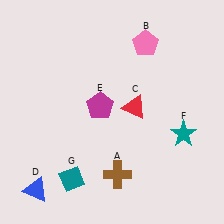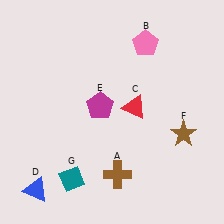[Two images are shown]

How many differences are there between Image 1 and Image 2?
There is 1 difference between the two images.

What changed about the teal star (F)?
In Image 1, F is teal. In Image 2, it changed to brown.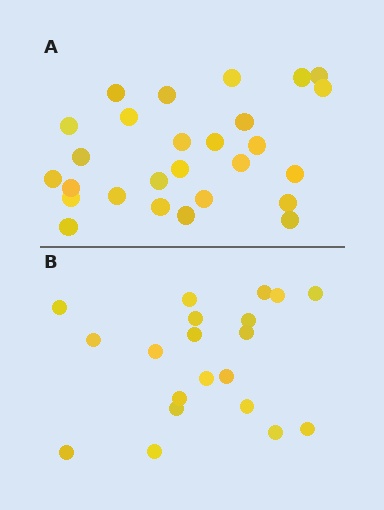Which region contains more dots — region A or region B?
Region A (the top region) has more dots.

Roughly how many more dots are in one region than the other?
Region A has roughly 8 or so more dots than region B.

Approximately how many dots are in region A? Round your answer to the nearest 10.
About 30 dots. (The exact count is 27, which rounds to 30.)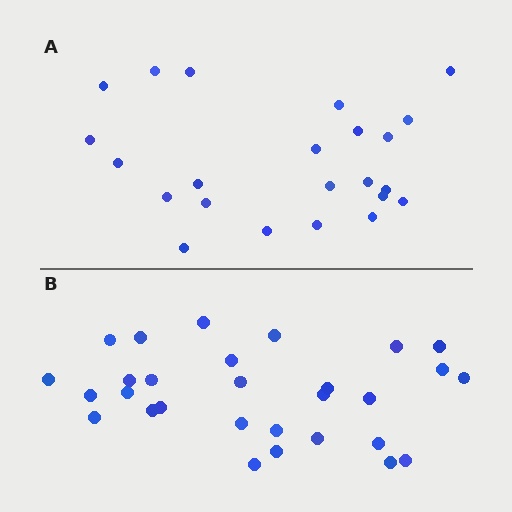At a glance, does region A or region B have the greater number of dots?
Region B (the bottom region) has more dots.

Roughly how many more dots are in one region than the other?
Region B has about 6 more dots than region A.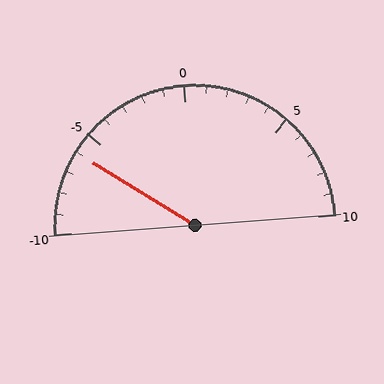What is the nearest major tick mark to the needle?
The nearest major tick mark is -5.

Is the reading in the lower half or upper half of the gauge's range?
The reading is in the lower half of the range (-10 to 10).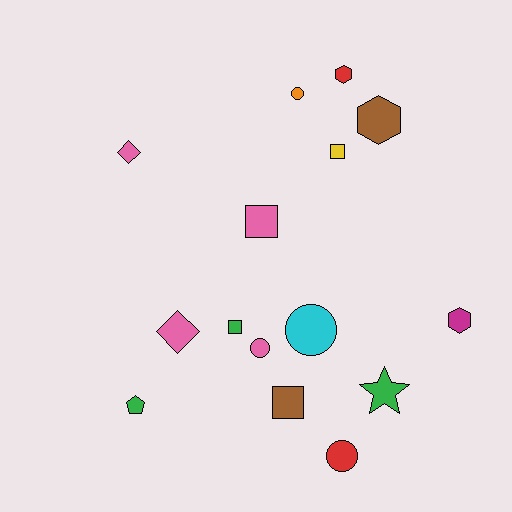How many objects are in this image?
There are 15 objects.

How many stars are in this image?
There is 1 star.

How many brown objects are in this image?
There are 2 brown objects.